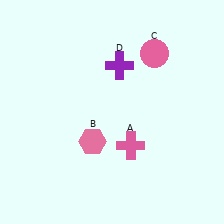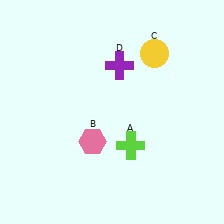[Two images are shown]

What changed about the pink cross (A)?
In Image 1, A is pink. In Image 2, it changed to lime.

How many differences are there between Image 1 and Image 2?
There are 2 differences between the two images.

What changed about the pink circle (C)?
In Image 1, C is pink. In Image 2, it changed to yellow.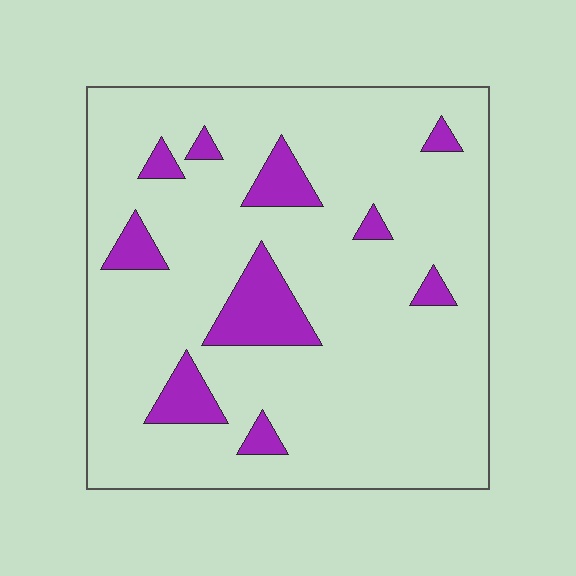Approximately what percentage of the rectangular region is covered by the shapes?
Approximately 15%.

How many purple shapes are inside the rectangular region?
10.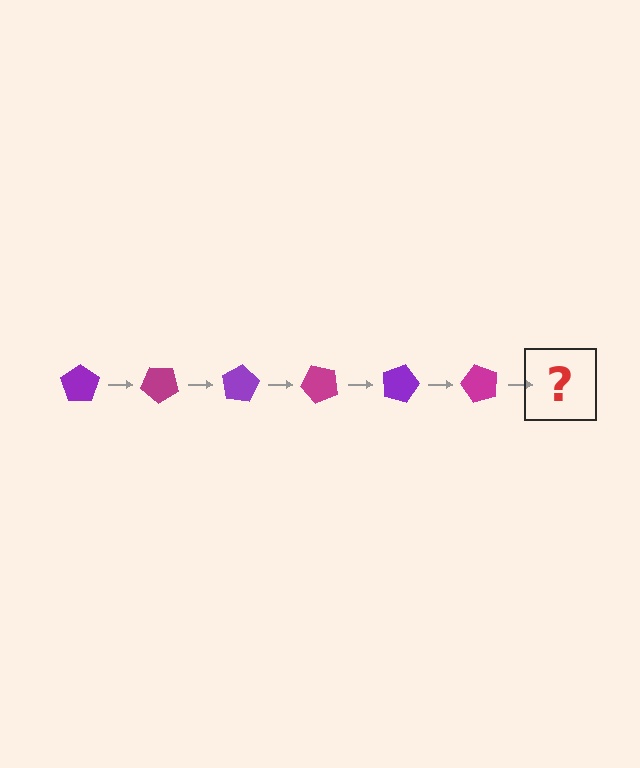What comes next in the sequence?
The next element should be a purple pentagon, rotated 240 degrees from the start.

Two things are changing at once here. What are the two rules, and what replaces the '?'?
The two rules are that it rotates 40 degrees each step and the color cycles through purple and magenta. The '?' should be a purple pentagon, rotated 240 degrees from the start.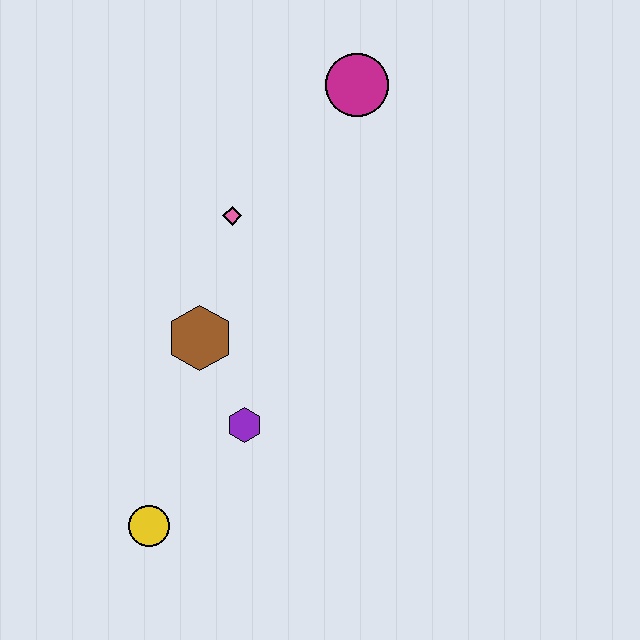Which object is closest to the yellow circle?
The purple hexagon is closest to the yellow circle.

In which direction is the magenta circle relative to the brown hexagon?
The magenta circle is above the brown hexagon.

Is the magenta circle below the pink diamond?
No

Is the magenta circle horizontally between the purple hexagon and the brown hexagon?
No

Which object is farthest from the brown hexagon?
The magenta circle is farthest from the brown hexagon.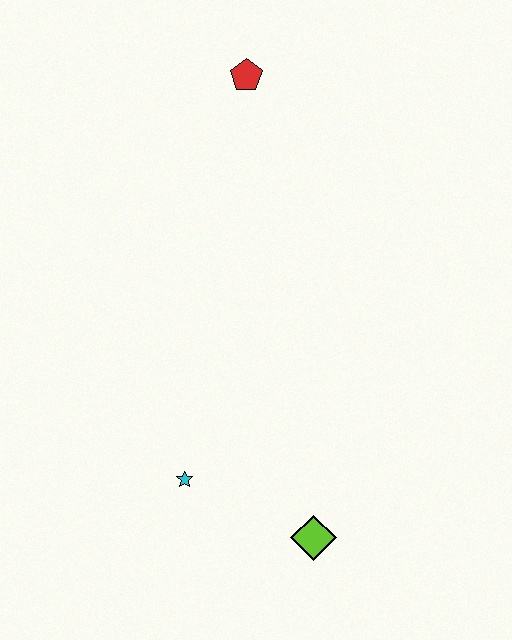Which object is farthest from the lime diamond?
The red pentagon is farthest from the lime diamond.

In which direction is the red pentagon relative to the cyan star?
The red pentagon is above the cyan star.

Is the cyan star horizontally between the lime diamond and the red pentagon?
No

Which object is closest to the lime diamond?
The cyan star is closest to the lime diamond.